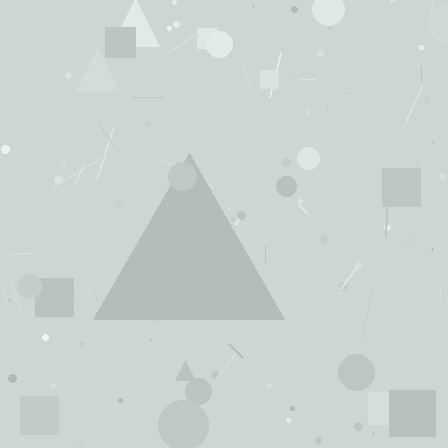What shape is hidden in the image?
A triangle is hidden in the image.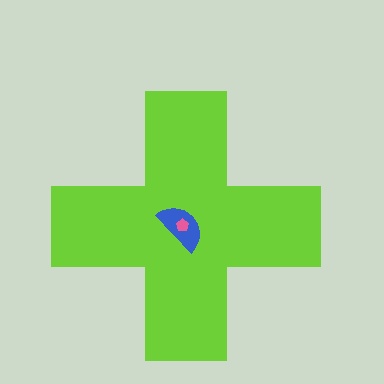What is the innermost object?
The pink pentagon.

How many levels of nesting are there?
3.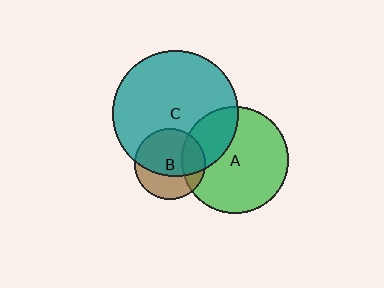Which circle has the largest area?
Circle C (teal).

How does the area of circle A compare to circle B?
Approximately 2.3 times.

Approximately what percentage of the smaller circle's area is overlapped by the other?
Approximately 25%.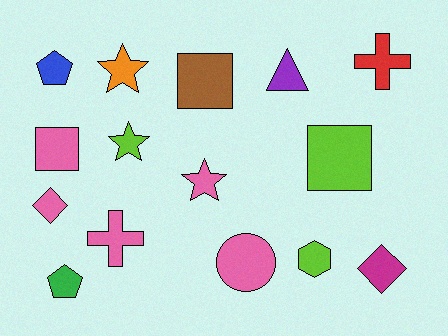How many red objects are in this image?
There is 1 red object.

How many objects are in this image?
There are 15 objects.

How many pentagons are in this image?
There are 2 pentagons.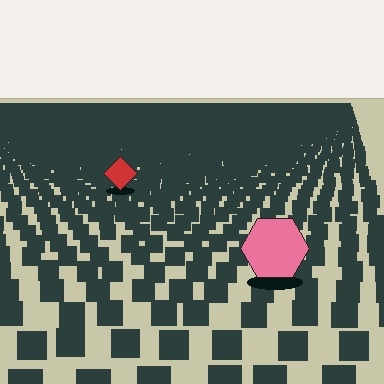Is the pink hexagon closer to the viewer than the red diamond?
Yes. The pink hexagon is closer — you can tell from the texture gradient: the ground texture is coarser near it.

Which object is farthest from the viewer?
The red diamond is farthest from the viewer. It appears smaller and the ground texture around it is denser.